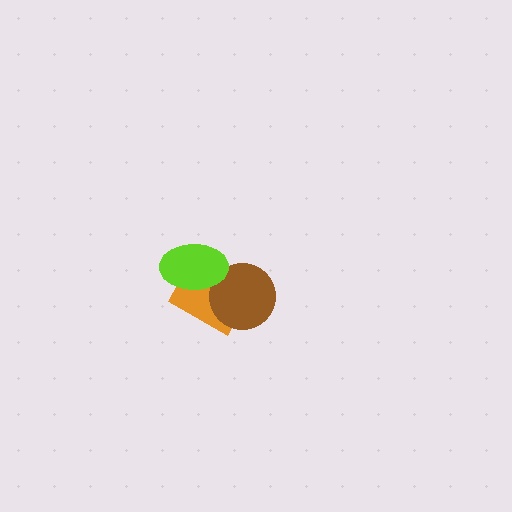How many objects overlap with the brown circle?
2 objects overlap with the brown circle.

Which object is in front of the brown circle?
The lime ellipse is in front of the brown circle.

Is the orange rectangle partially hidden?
Yes, it is partially covered by another shape.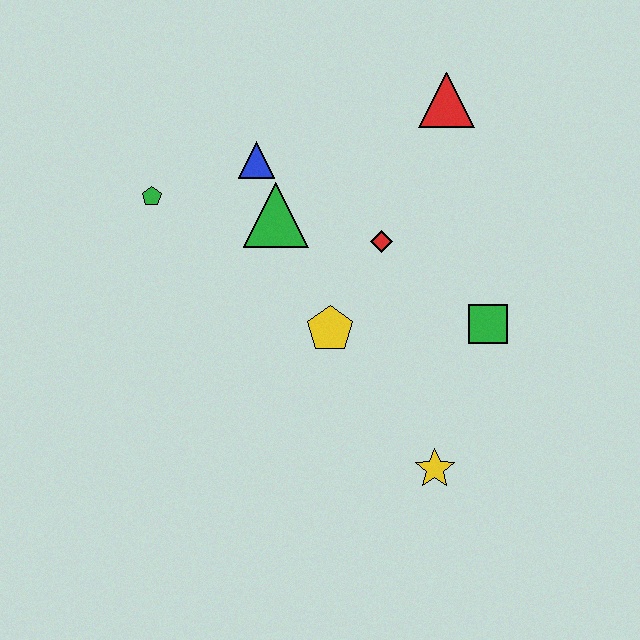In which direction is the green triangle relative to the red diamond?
The green triangle is to the left of the red diamond.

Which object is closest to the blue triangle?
The green triangle is closest to the blue triangle.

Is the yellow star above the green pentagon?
No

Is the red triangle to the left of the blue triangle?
No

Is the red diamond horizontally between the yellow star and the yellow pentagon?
Yes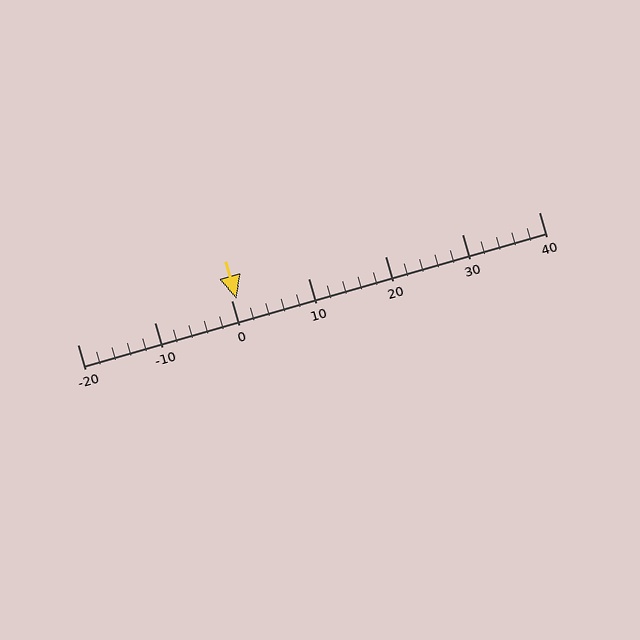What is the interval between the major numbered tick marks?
The major tick marks are spaced 10 units apart.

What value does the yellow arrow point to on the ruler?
The yellow arrow points to approximately 1.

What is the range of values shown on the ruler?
The ruler shows values from -20 to 40.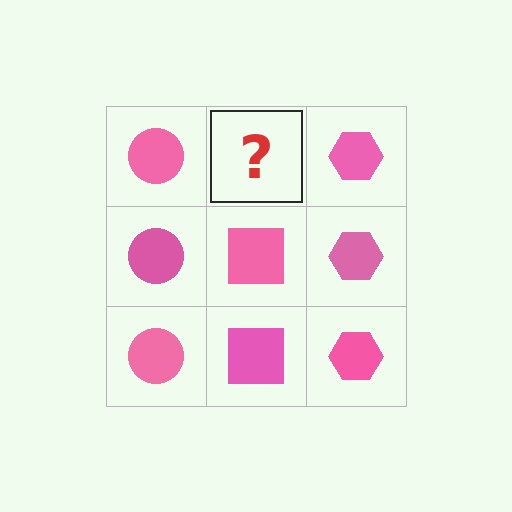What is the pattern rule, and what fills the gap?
The rule is that each column has a consistent shape. The gap should be filled with a pink square.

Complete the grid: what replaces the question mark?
The question mark should be replaced with a pink square.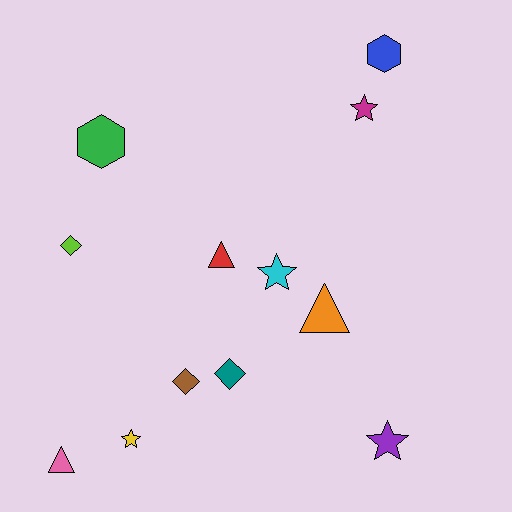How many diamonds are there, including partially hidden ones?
There are 3 diamonds.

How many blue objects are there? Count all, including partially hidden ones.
There is 1 blue object.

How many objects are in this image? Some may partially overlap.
There are 12 objects.